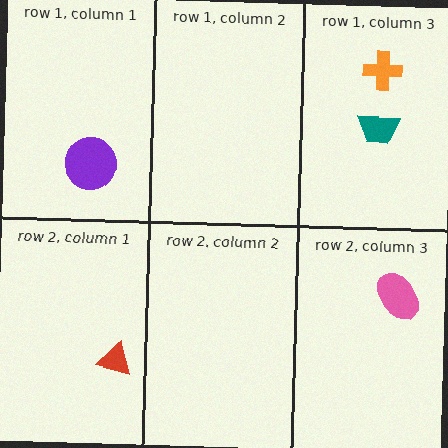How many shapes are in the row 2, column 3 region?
1.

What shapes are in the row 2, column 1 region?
The red triangle.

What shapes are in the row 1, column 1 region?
The purple circle.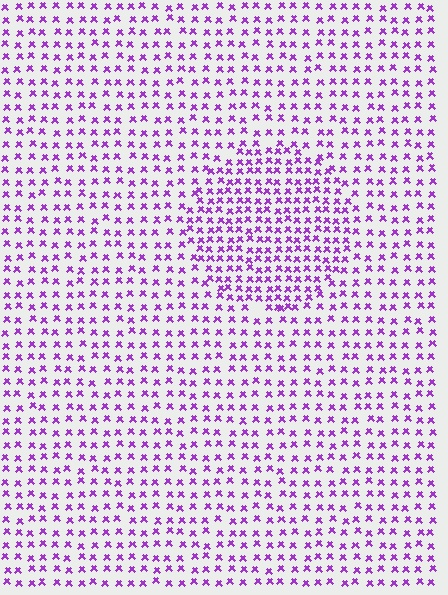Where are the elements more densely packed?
The elements are more densely packed inside the circle boundary.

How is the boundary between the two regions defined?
The boundary is defined by a change in element density (approximately 1.6x ratio). All elements are the same color, size, and shape.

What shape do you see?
I see a circle.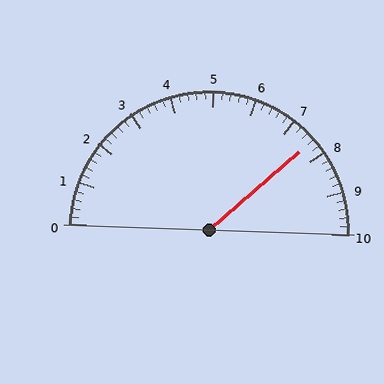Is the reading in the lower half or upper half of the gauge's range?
The reading is in the upper half of the range (0 to 10).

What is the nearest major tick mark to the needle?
The nearest major tick mark is 8.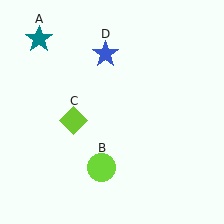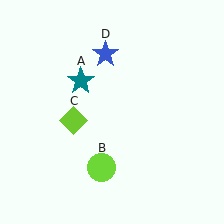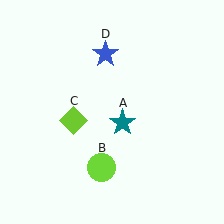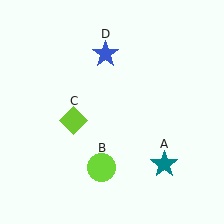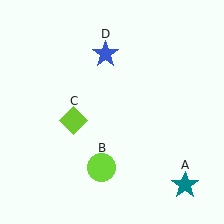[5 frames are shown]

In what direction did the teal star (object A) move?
The teal star (object A) moved down and to the right.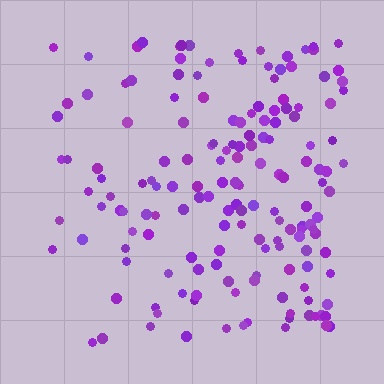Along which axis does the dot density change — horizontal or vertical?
Horizontal.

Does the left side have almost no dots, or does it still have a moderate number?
Still a moderate number, just noticeably fewer than the right.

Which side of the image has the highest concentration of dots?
The right.